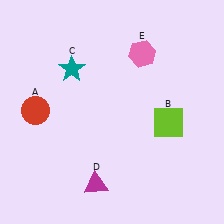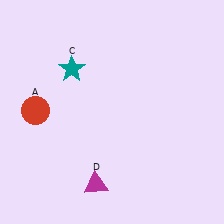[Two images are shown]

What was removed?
The pink hexagon (E), the lime square (B) were removed in Image 2.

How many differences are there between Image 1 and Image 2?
There are 2 differences between the two images.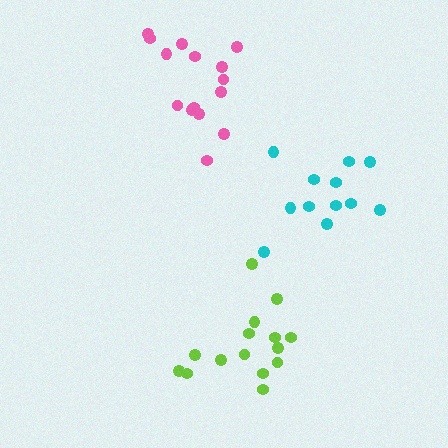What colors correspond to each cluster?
The clusters are colored: lime, pink, cyan.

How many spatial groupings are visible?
There are 3 spatial groupings.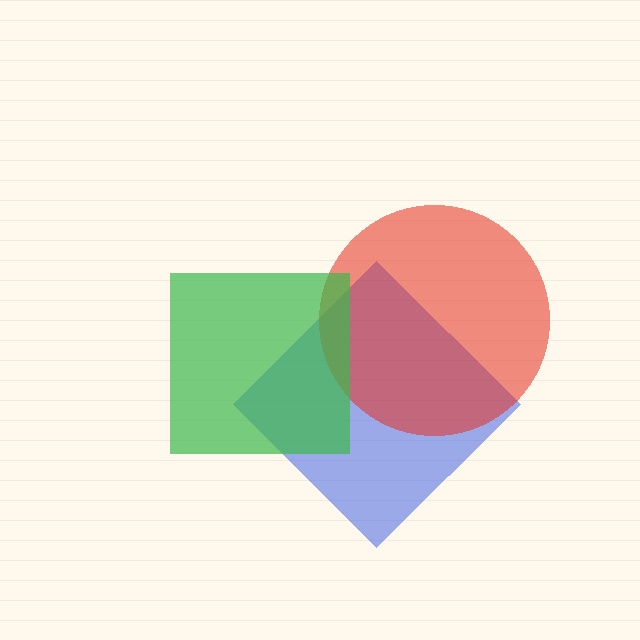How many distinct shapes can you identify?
There are 3 distinct shapes: a blue diamond, a red circle, a green square.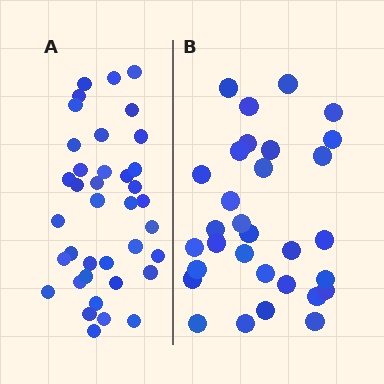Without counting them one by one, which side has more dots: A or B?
Region A (the left region) has more dots.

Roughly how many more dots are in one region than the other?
Region A has roughly 8 or so more dots than region B.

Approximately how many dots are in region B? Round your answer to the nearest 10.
About 30 dots. (The exact count is 31, which rounds to 30.)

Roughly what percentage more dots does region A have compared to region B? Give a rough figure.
About 25% more.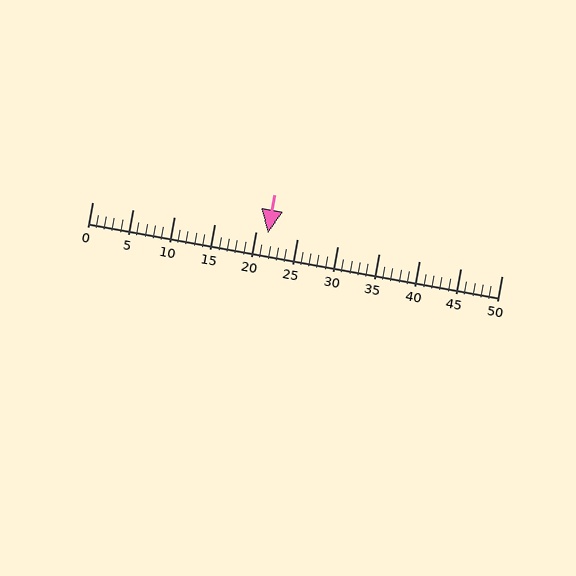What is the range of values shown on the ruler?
The ruler shows values from 0 to 50.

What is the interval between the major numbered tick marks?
The major tick marks are spaced 5 units apart.